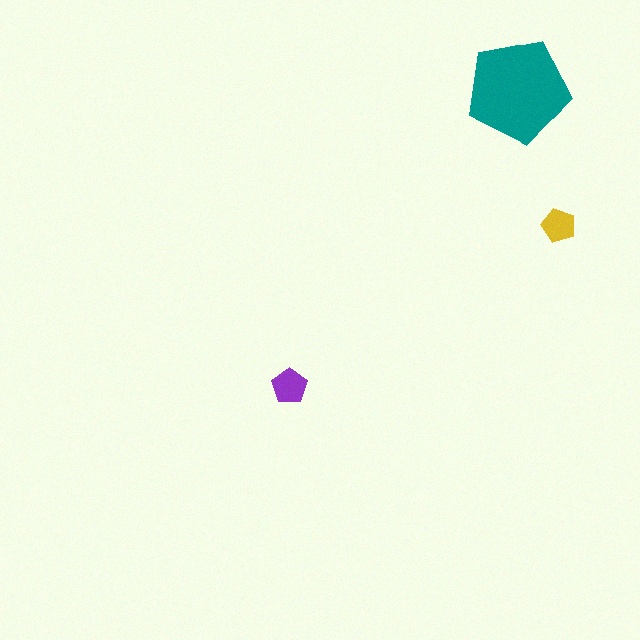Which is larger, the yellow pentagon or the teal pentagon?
The teal one.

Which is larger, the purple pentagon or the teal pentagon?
The teal one.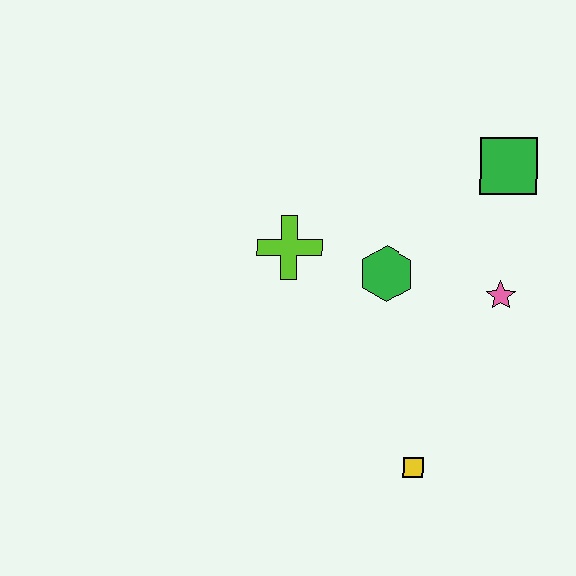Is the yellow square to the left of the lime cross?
No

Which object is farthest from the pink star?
The lime cross is farthest from the pink star.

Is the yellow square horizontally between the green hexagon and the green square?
Yes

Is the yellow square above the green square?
No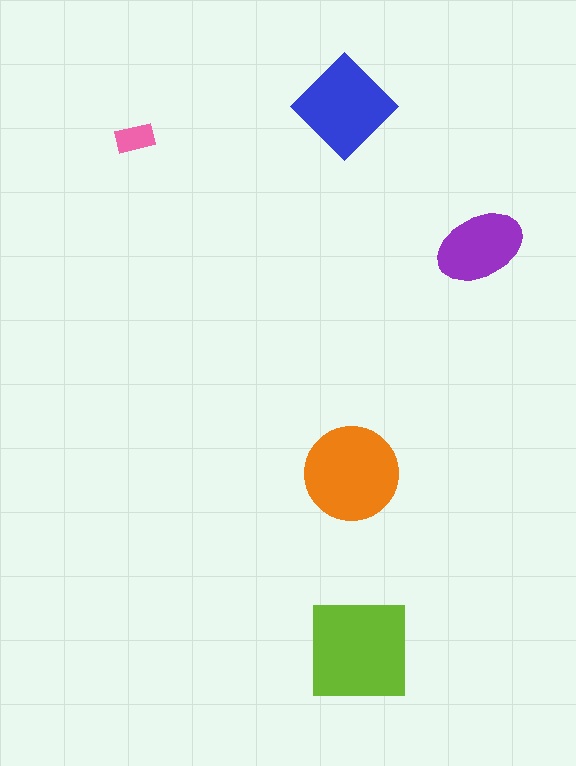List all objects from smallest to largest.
The pink rectangle, the purple ellipse, the blue diamond, the orange circle, the lime square.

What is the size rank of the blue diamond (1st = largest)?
3rd.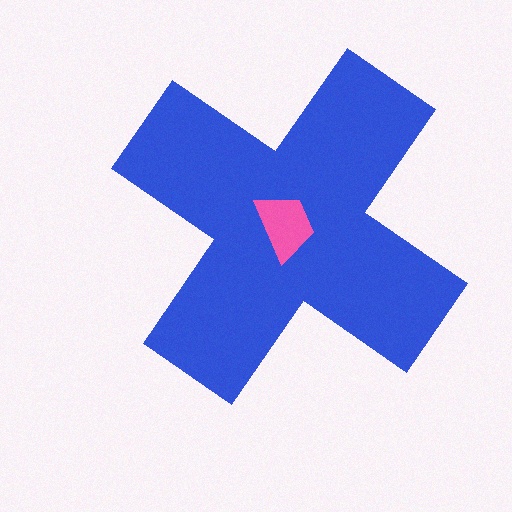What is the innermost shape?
The pink trapezoid.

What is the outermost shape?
The blue cross.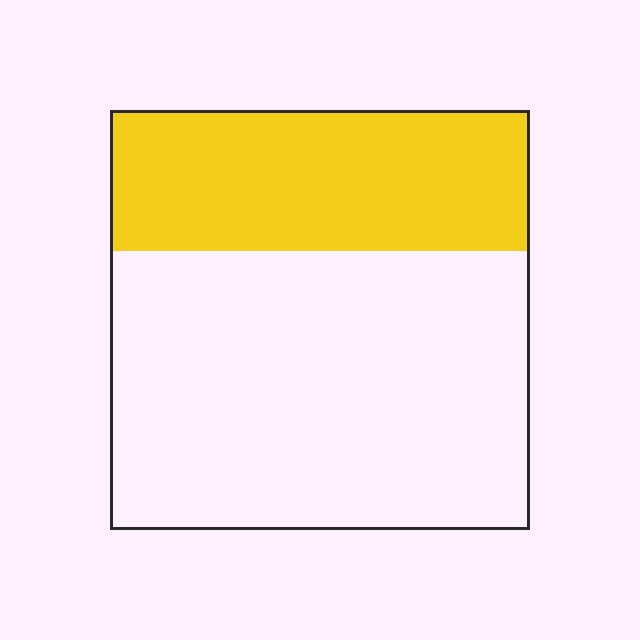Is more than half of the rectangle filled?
No.